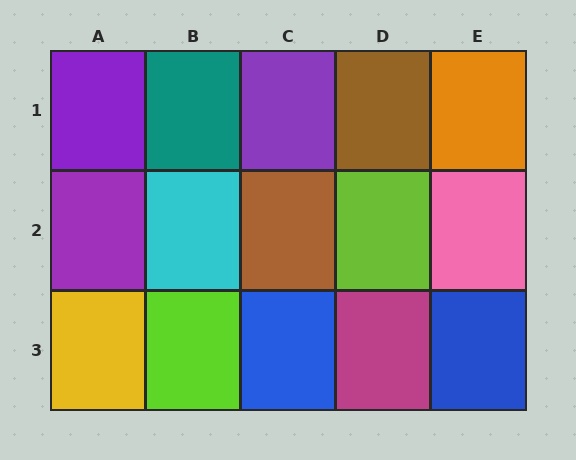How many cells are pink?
1 cell is pink.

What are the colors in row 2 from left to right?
Purple, cyan, brown, lime, pink.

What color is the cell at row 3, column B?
Lime.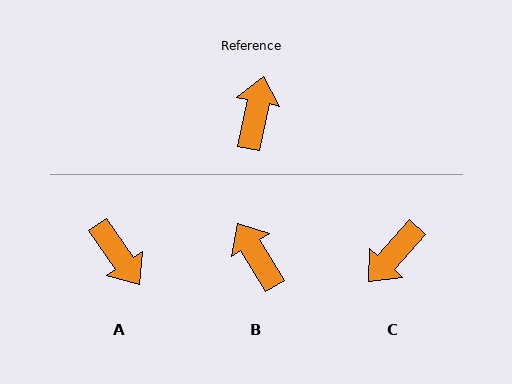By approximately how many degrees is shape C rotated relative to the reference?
Approximately 150 degrees counter-clockwise.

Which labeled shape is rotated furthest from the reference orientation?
C, about 150 degrees away.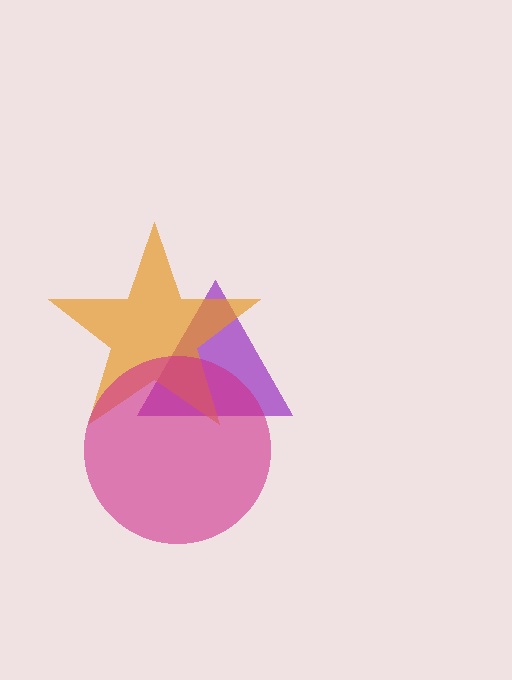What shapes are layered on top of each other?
The layered shapes are: a purple triangle, an orange star, a magenta circle.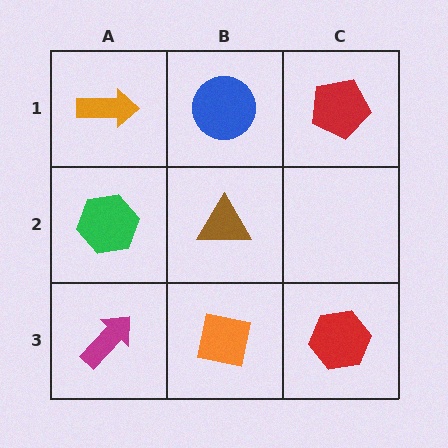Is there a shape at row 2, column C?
No, that cell is empty.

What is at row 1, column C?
A red pentagon.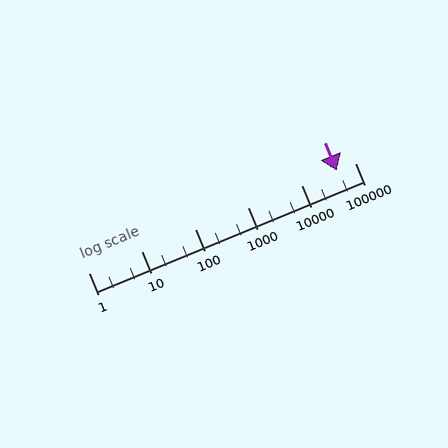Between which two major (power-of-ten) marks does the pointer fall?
The pointer is between 10000 and 100000.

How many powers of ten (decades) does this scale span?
The scale spans 5 decades, from 1 to 100000.